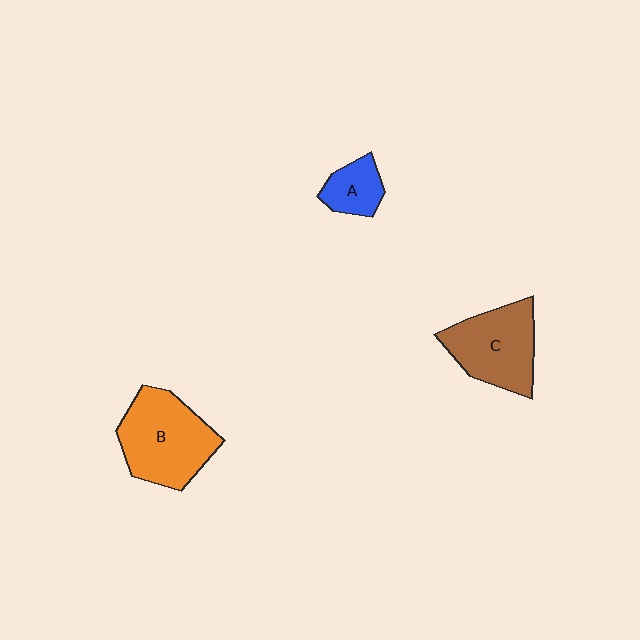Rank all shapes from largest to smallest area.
From largest to smallest: B (orange), C (brown), A (blue).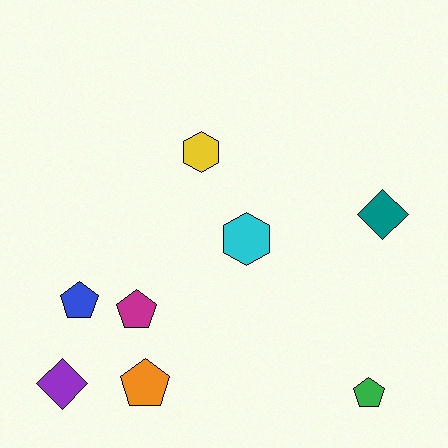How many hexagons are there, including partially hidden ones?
There are 2 hexagons.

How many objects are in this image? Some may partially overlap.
There are 8 objects.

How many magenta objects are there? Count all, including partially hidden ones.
There is 1 magenta object.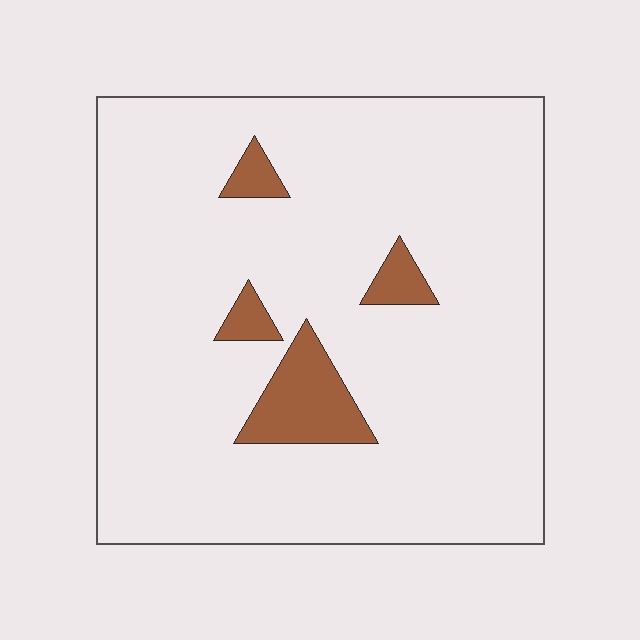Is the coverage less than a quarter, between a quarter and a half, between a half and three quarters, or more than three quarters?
Less than a quarter.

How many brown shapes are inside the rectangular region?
4.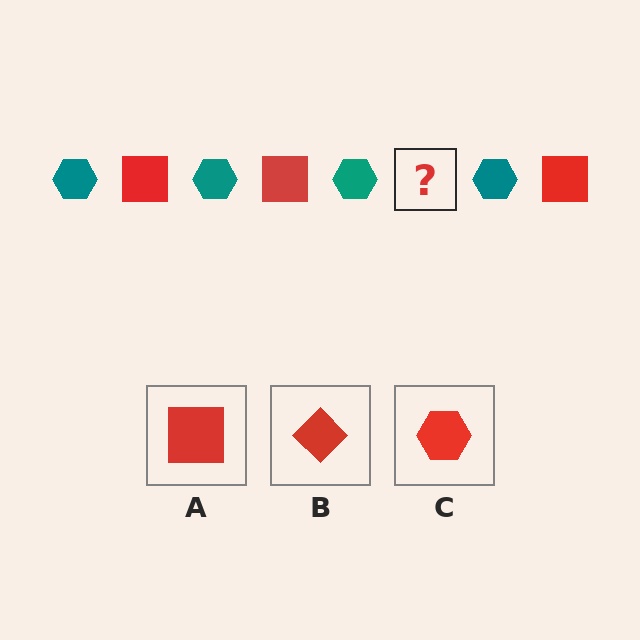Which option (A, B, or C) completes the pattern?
A.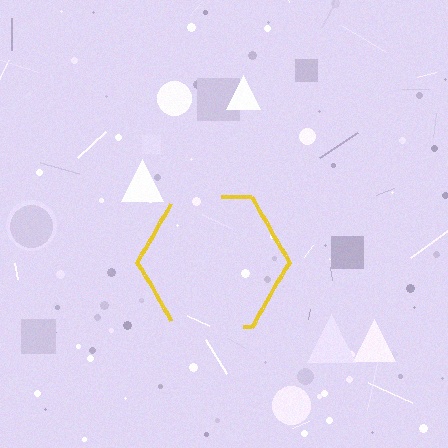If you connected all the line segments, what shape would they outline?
They would outline a hexagon.